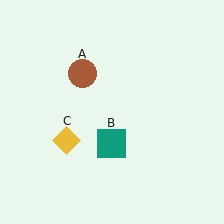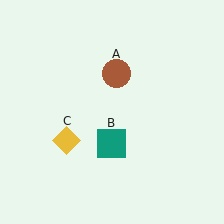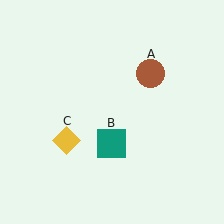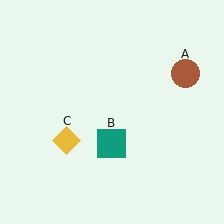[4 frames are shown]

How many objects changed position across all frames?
1 object changed position: brown circle (object A).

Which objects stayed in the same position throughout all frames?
Teal square (object B) and yellow diamond (object C) remained stationary.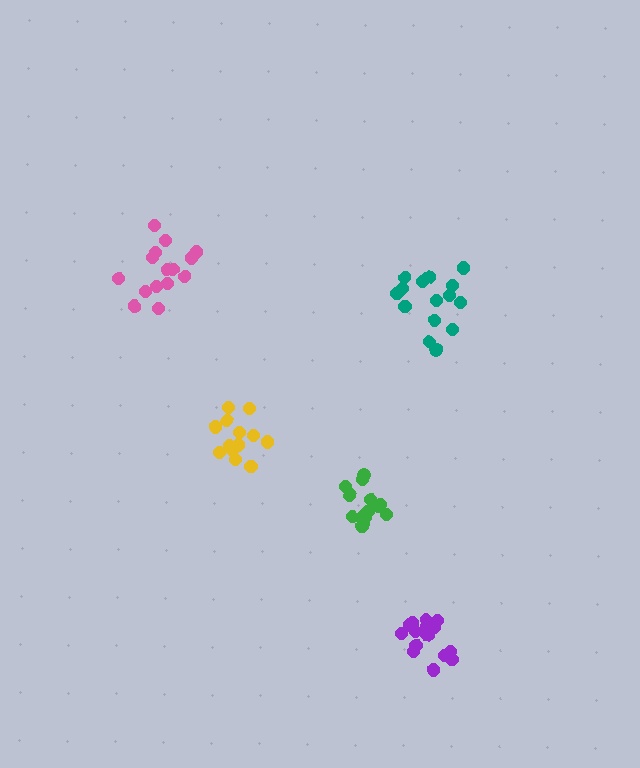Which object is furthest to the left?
The pink cluster is leftmost.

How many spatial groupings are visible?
There are 5 spatial groupings.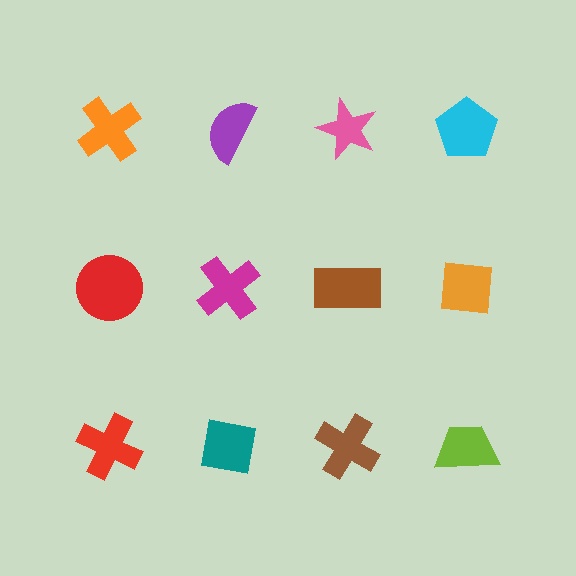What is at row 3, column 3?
A brown cross.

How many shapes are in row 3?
4 shapes.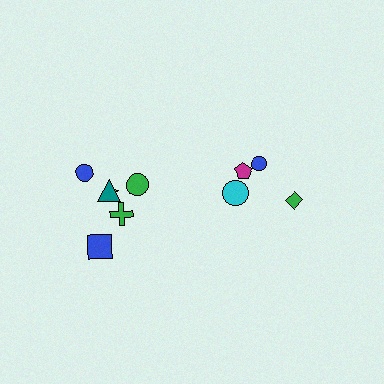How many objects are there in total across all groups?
There are 10 objects.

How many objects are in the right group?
There are 4 objects.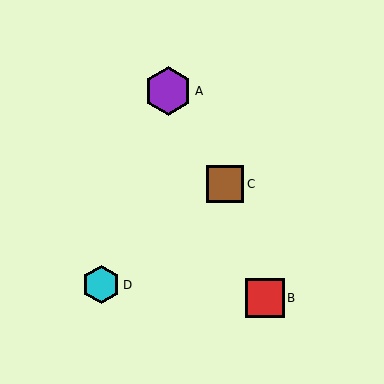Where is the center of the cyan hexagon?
The center of the cyan hexagon is at (101, 285).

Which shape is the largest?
The purple hexagon (labeled A) is the largest.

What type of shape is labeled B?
Shape B is a red square.